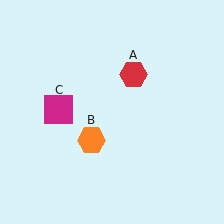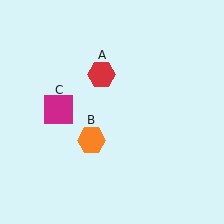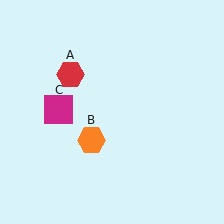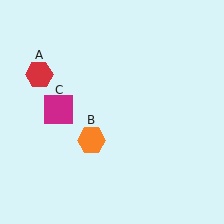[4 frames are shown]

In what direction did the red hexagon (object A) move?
The red hexagon (object A) moved left.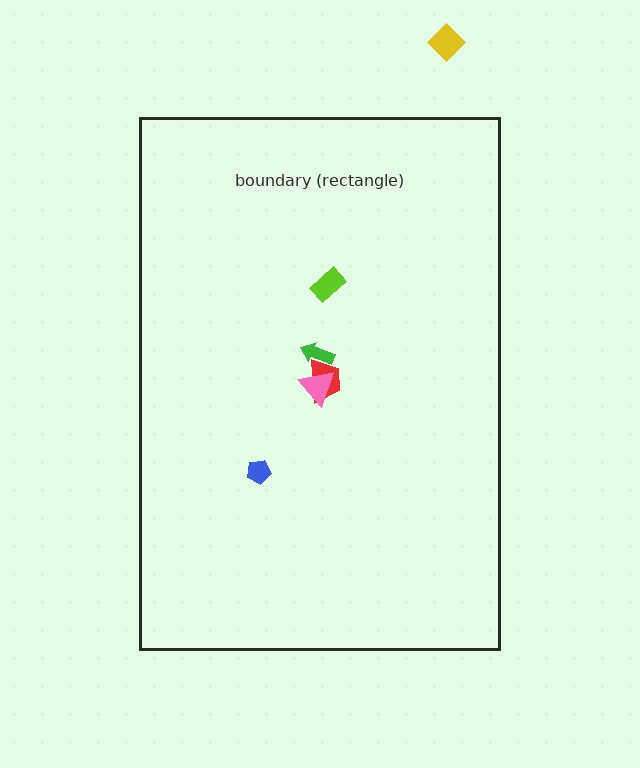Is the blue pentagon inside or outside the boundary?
Inside.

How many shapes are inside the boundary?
5 inside, 1 outside.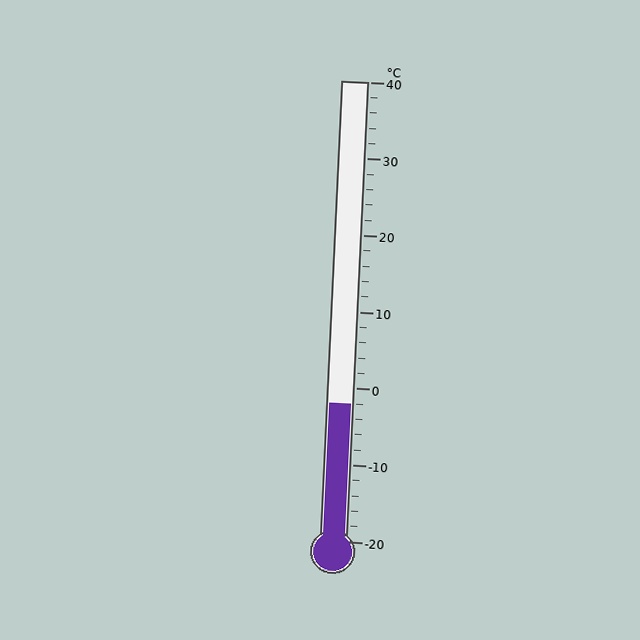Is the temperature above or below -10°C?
The temperature is above -10°C.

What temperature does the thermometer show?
The thermometer shows approximately -2°C.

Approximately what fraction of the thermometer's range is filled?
The thermometer is filled to approximately 30% of its range.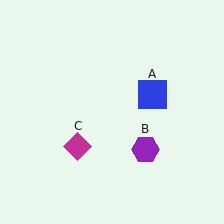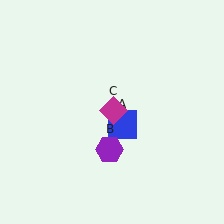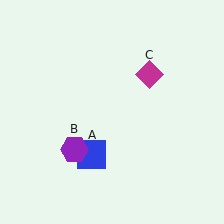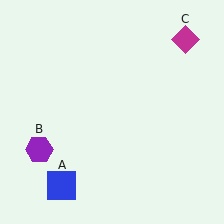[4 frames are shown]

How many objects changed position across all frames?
3 objects changed position: blue square (object A), purple hexagon (object B), magenta diamond (object C).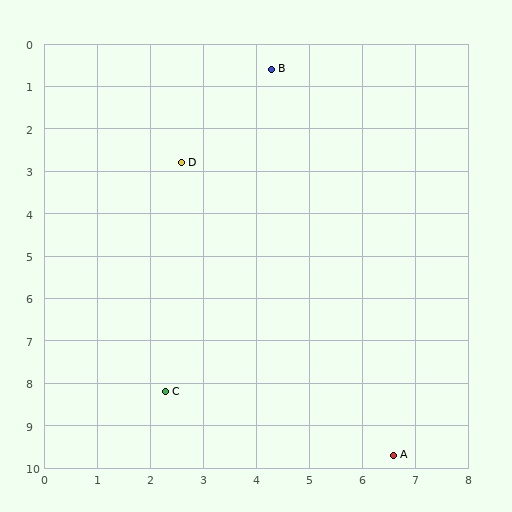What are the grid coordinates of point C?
Point C is at approximately (2.3, 8.2).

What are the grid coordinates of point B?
Point B is at approximately (4.3, 0.6).